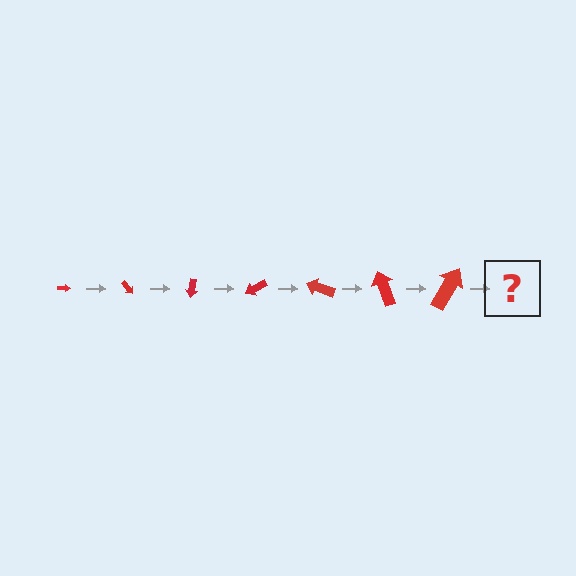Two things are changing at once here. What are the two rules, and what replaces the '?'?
The two rules are that the arrow grows larger each step and it rotates 50 degrees each step. The '?' should be an arrow, larger than the previous one and rotated 350 degrees from the start.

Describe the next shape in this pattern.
It should be an arrow, larger than the previous one and rotated 350 degrees from the start.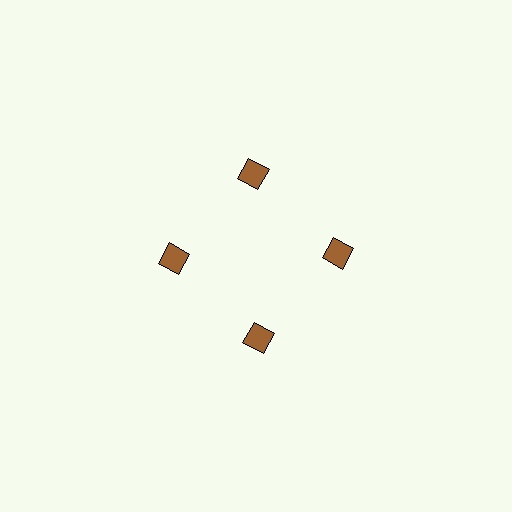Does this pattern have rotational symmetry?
Yes, this pattern has 4-fold rotational symmetry. It looks the same after rotating 90 degrees around the center.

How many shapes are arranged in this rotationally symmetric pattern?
There are 4 shapes, arranged in 4 groups of 1.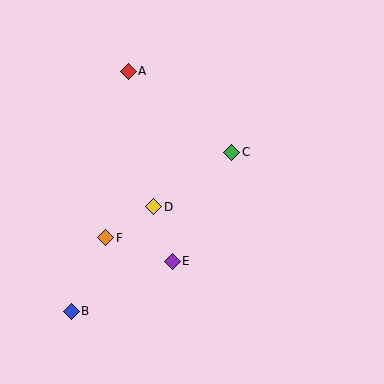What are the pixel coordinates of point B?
Point B is at (71, 311).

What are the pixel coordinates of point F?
Point F is at (106, 238).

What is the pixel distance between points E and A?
The distance between E and A is 195 pixels.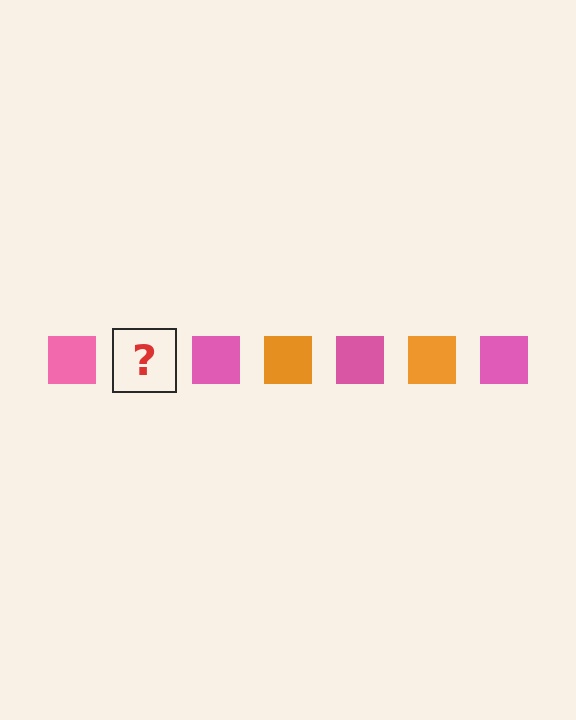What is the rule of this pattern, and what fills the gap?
The rule is that the pattern cycles through pink, orange squares. The gap should be filled with an orange square.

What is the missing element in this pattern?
The missing element is an orange square.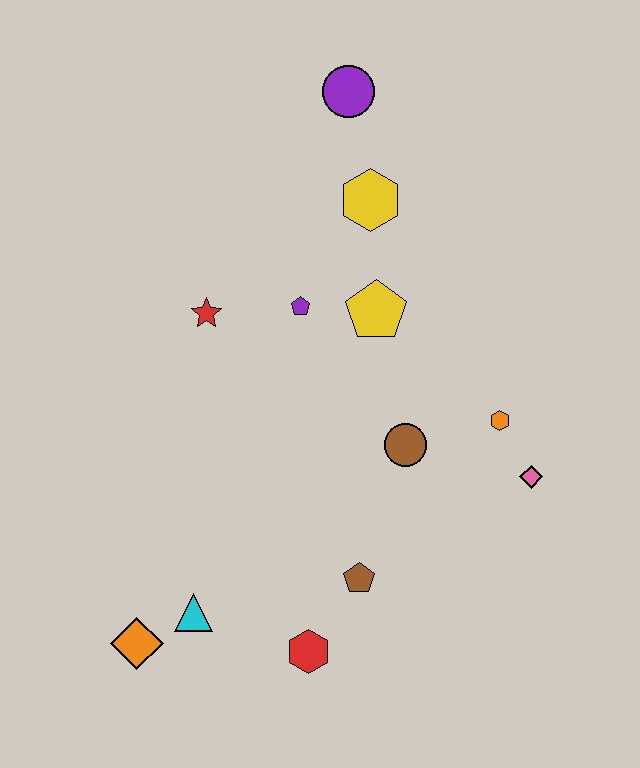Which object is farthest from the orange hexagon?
The orange diamond is farthest from the orange hexagon.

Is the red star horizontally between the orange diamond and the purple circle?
Yes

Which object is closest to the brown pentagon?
The red hexagon is closest to the brown pentagon.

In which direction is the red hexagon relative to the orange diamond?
The red hexagon is to the right of the orange diamond.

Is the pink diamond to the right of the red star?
Yes